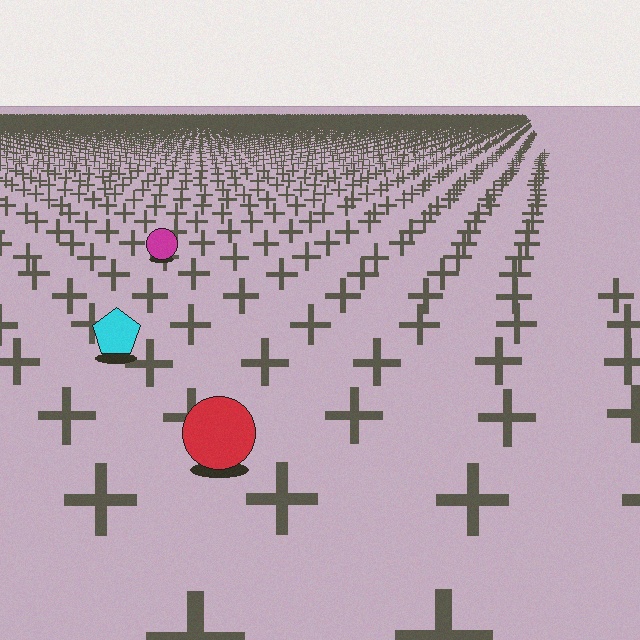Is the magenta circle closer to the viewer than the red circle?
No. The red circle is closer — you can tell from the texture gradient: the ground texture is coarser near it.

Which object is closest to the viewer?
The red circle is closest. The texture marks near it are larger and more spread out.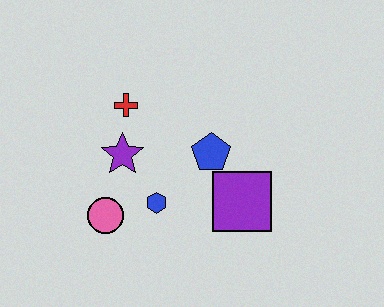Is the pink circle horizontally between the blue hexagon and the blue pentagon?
No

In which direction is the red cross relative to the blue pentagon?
The red cross is to the left of the blue pentagon.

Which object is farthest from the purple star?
The purple square is farthest from the purple star.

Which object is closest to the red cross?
The purple star is closest to the red cross.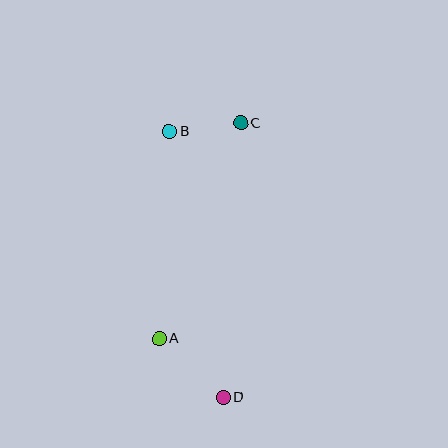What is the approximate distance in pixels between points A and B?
The distance between A and B is approximately 207 pixels.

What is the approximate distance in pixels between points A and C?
The distance between A and C is approximately 230 pixels.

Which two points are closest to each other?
Points B and C are closest to each other.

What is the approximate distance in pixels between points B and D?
The distance between B and D is approximately 271 pixels.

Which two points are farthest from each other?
Points C and D are farthest from each other.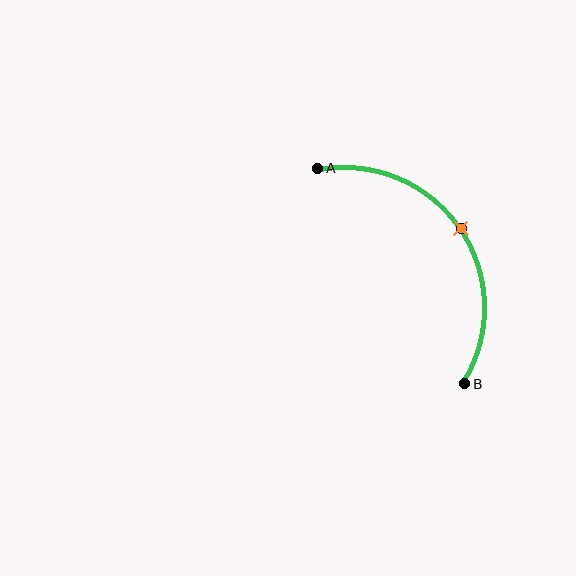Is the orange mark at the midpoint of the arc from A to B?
Yes. The orange mark lies on the arc at equal arc-length from both A and B — it is the arc midpoint.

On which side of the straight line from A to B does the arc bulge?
The arc bulges above and to the right of the straight line connecting A and B.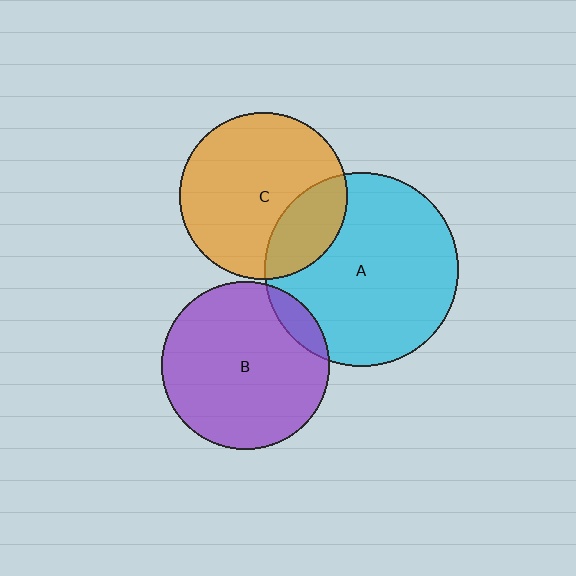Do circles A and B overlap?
Yes.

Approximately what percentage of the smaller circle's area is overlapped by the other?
Approximately 10%.